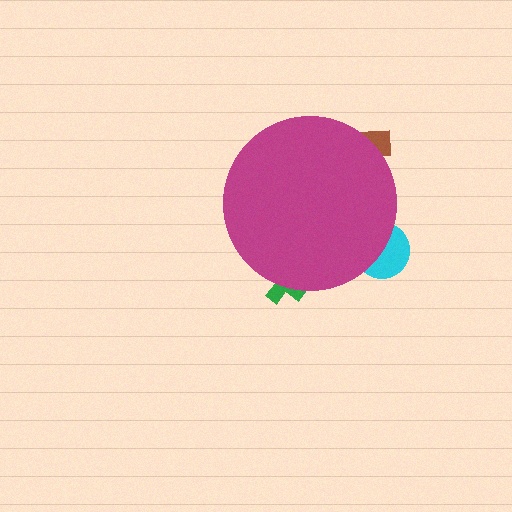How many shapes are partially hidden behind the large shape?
3 shapes are partially hidden.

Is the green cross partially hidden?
Yes, the green cross is partially hidden behind the magenta circle.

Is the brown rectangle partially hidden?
Yes, the brown rectangle is partially hidden behind the magenta circle.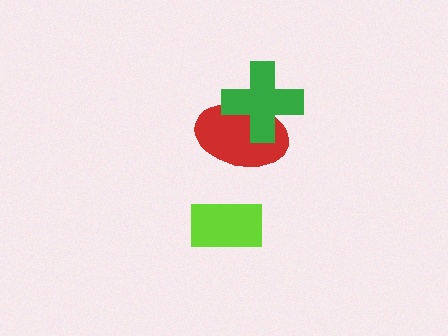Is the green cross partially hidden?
No, no other shape covers it.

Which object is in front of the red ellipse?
The green cross is in front of the red ellipse.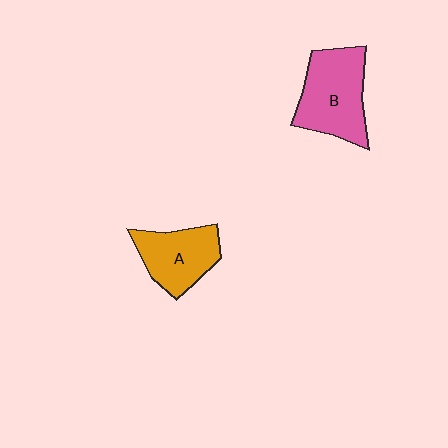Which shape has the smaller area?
Shape A (orange).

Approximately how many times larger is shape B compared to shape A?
Approximately 1.3 times.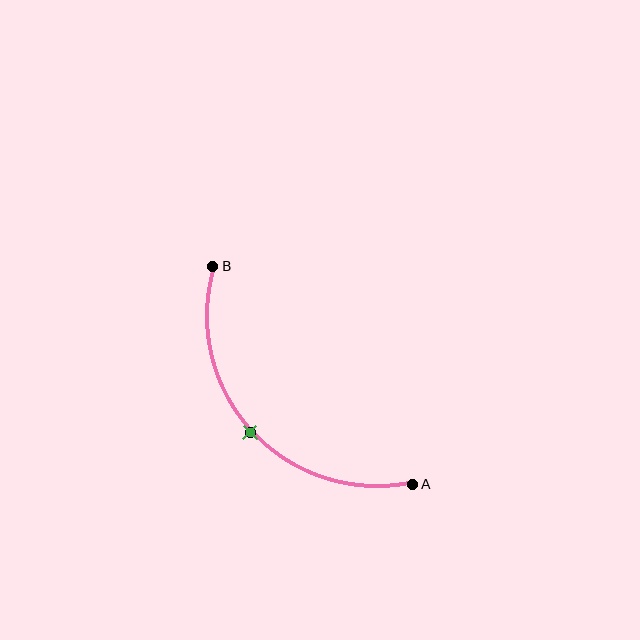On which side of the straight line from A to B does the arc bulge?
The arc bulges below and to the left of the straight line connecting A and B.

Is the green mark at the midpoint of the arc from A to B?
Yes. The green mark lies on the arc at equal arc-length from both A and B — it is the arc midpoint.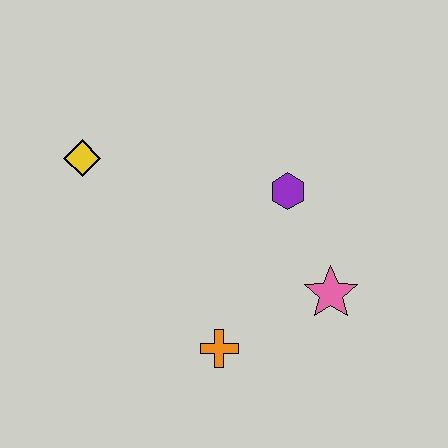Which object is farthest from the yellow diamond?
The pink star is farthest from the yellow diamond.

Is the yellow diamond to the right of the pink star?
No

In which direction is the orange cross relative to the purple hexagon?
The orange cross is below the purple hexagon.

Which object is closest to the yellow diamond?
The purple hexagon is closest to the yellow diamond.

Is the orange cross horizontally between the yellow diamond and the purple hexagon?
Yes